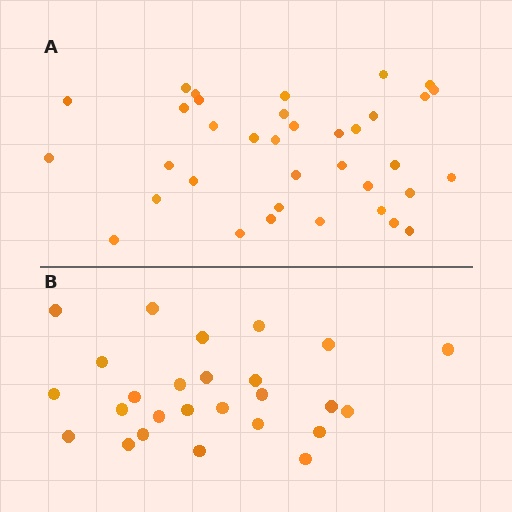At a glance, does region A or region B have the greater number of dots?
Region A (the top region) has more dots.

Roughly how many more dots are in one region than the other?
Region A has roughly 10 or so more dots than region B.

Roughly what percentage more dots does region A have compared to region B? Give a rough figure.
About 40% more.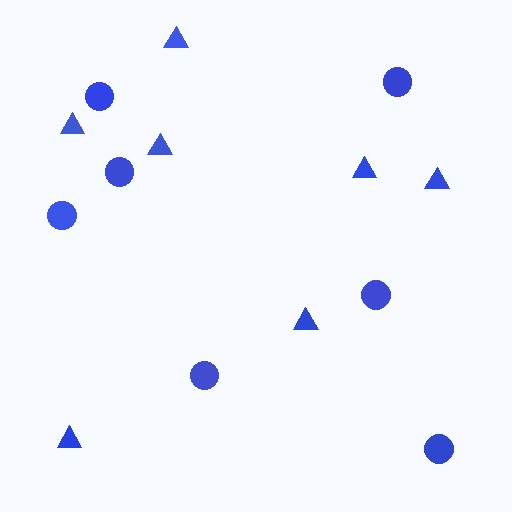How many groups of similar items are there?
There are 2 groups: one group of circles (7) and one group of triangles (7).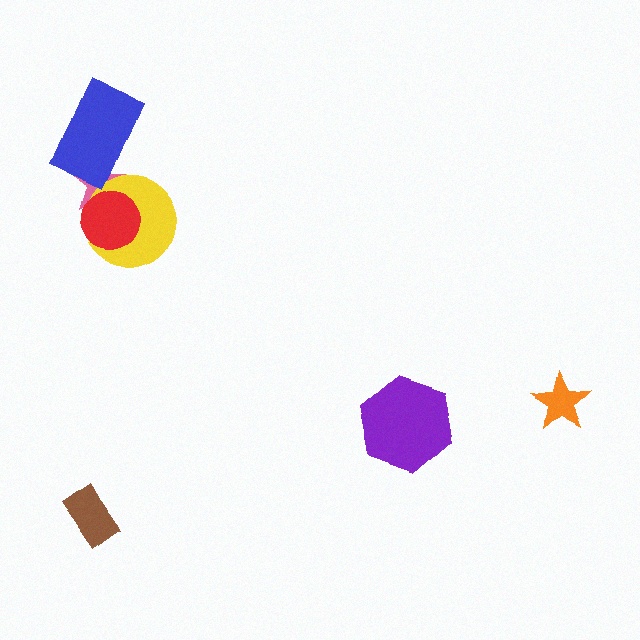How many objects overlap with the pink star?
3 objects overlap with the pink star.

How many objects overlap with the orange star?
0 objects overlap with the orange star.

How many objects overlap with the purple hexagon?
0 objects overlap with the purple hexagon.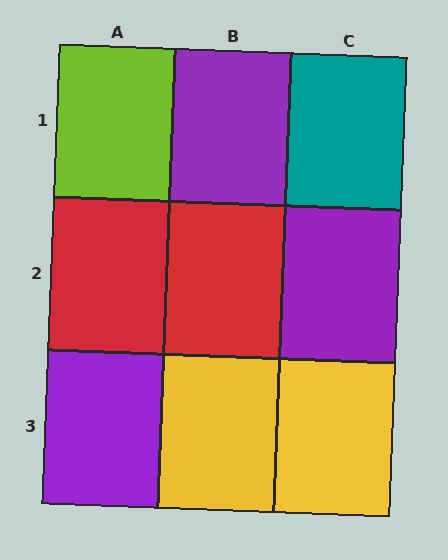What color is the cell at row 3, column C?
Yellow.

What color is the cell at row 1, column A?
Lime.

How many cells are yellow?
2 cells are yellow.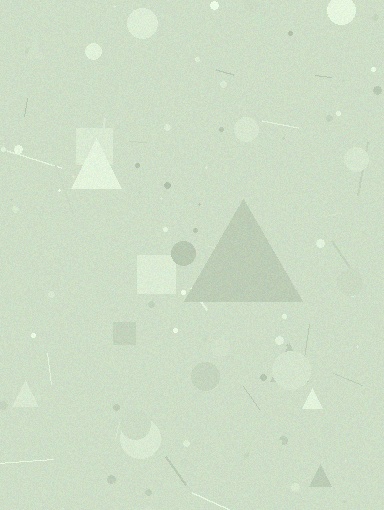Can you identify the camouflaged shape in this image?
The camouflaged shape is a triangle.